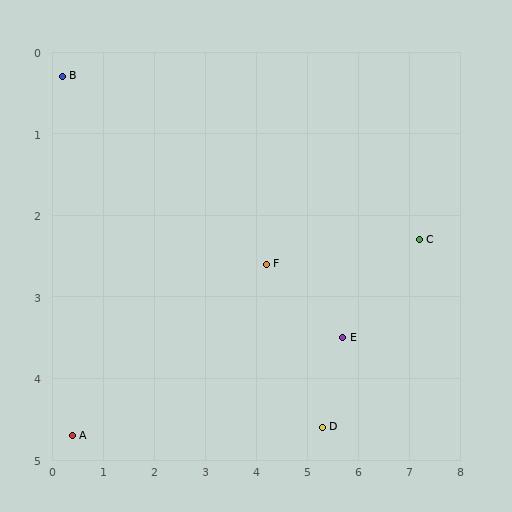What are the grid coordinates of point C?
Point C is at approximately (7.2, 2.3).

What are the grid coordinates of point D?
Point D is at approximately (5.3, 4.6).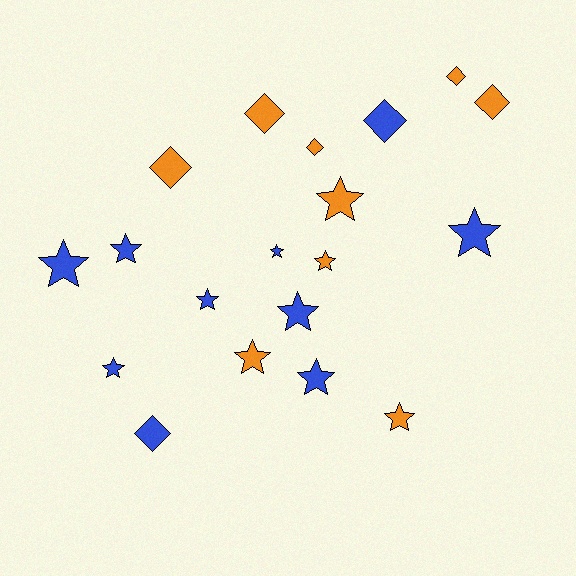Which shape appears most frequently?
Star, with 12 objects.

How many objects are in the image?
There are 19 objects.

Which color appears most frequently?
Blue, with 10 objects.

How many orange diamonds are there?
There are 5 orange diamonds.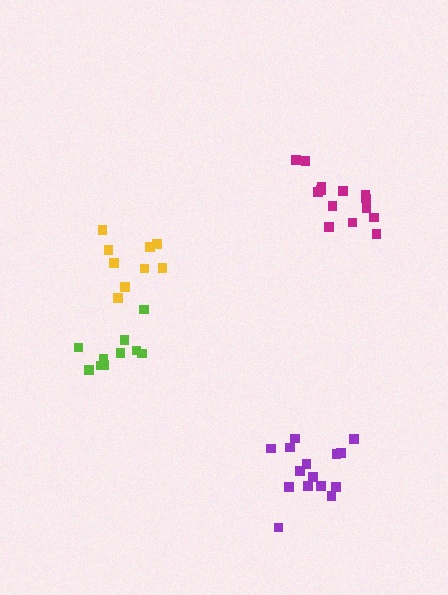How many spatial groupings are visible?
There are 4 spatial groupings.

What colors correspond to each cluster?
The clusters are colored: magenta, lime, yellow, purple.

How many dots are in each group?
Group 1: 14 dots, Group 2: 10 dots, Group 3: 9 dots, Group 4: 15 dots (48 total).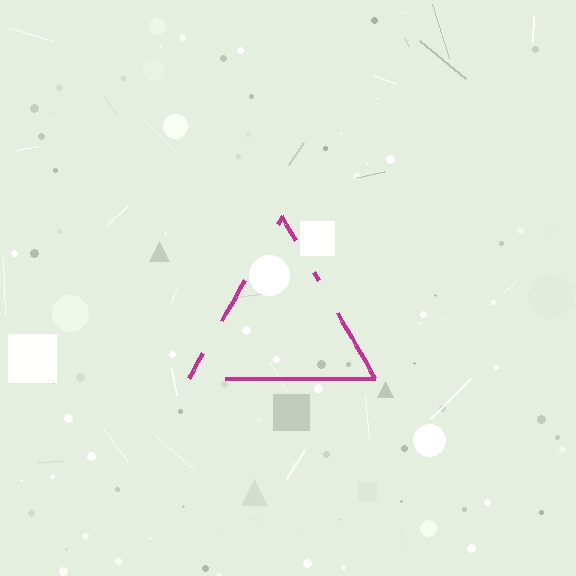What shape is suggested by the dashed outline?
The dashed outline suggests a triangle.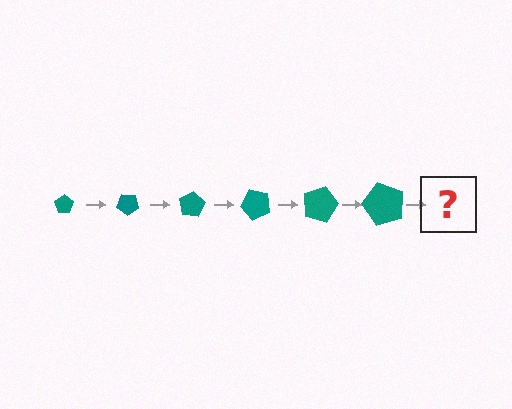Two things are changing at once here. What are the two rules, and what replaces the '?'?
The two rules are that the pentagon grows larger each step and it rotates 40 degrees each step. The '?' should be a pentagon, larger than the previous one and rotated 240 degrees from the start.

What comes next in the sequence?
The next element should be a pentagon, larger than the previous one and rotated 240 degrees from the start.